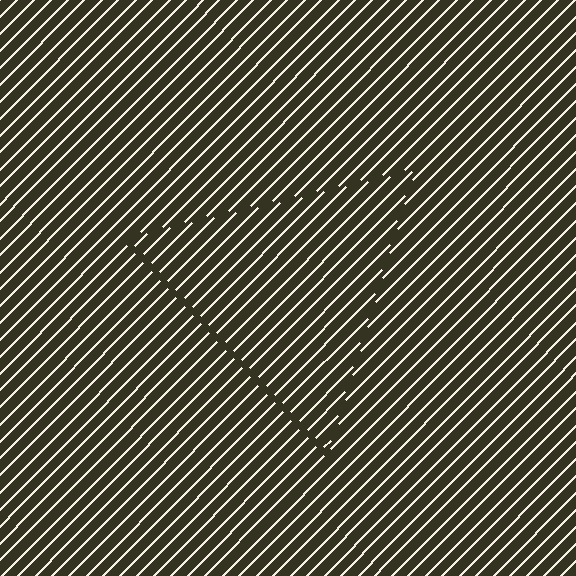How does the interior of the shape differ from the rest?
The interior of the shape contains the same grating, shifted by half a period — the contour is defined by the phase discontinuity where line-ends from the inner and outer gratings abut.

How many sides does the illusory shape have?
3 sides — the line-ends trace a triangle.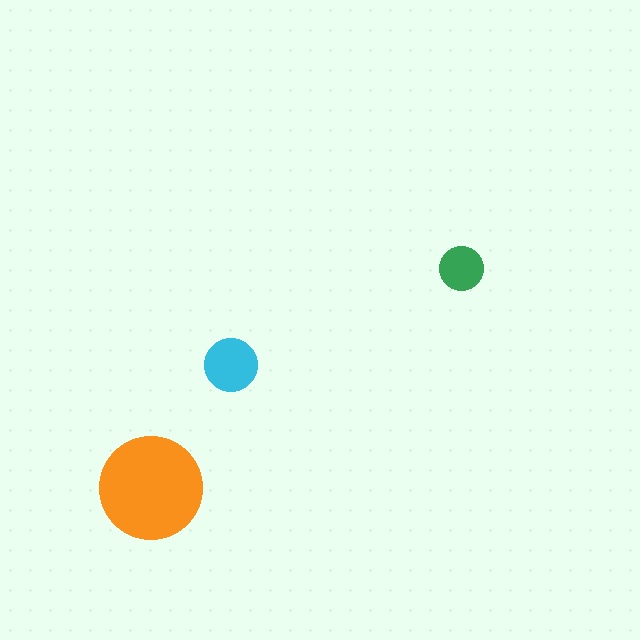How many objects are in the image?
There are 3 objects in the image.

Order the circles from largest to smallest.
the orange one, the cyan one, the green one.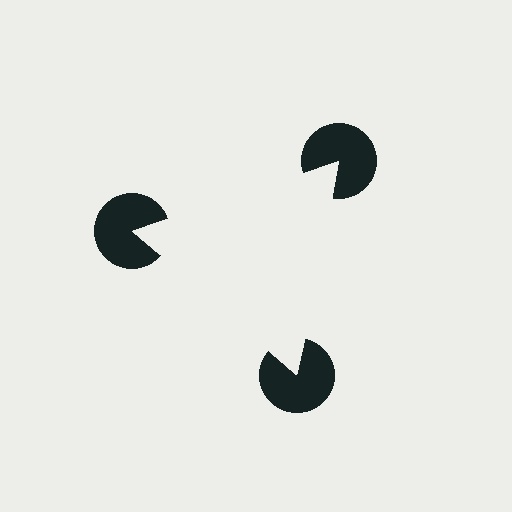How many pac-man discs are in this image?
There are 3 — one at each vertex of the illusory triangle.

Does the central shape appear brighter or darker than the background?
It typically appears slightly brighter than the background, even though no actual brightness change is drawn.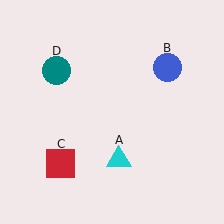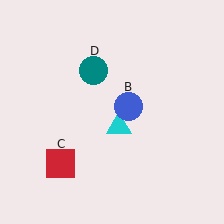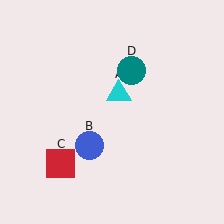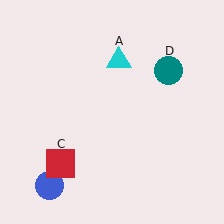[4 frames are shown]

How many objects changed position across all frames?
3 objects changed position: cyan triangle (object A), blue circle (object B), teal circle (object D).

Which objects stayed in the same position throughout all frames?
Red square (object C) remained stationary.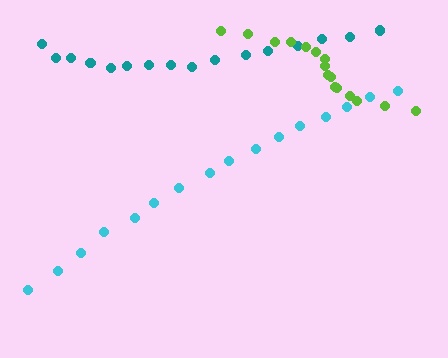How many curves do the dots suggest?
There are 3 distinct paths.